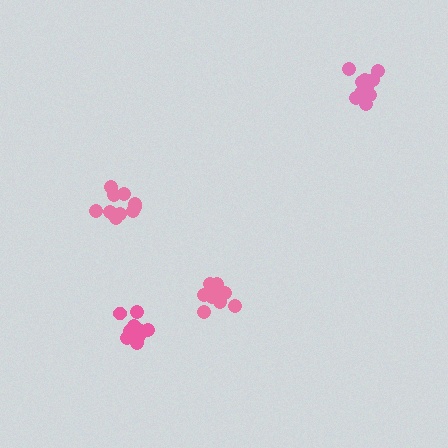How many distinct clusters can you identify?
There are 4 distinct clusters.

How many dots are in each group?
Group 1: 10 dots, Group 2: 10 dots, Group 3: 10 dots, Group 4: 11 dots (41 total).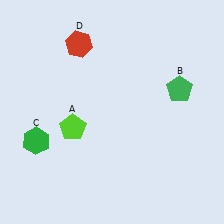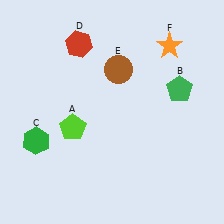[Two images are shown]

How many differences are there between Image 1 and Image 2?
There are 2 differences between the two images.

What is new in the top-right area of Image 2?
A brown circle (E) was added in the top-right area of Image 2.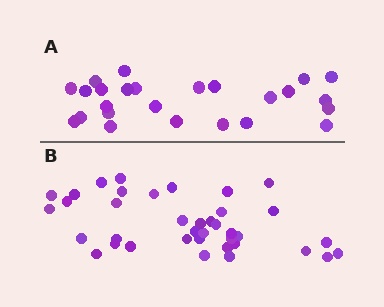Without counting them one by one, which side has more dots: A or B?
Region B (the bottom region) has more dots.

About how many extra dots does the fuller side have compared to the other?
Region B has approximately 15 more dots than region A.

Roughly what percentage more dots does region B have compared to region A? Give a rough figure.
About 50% more.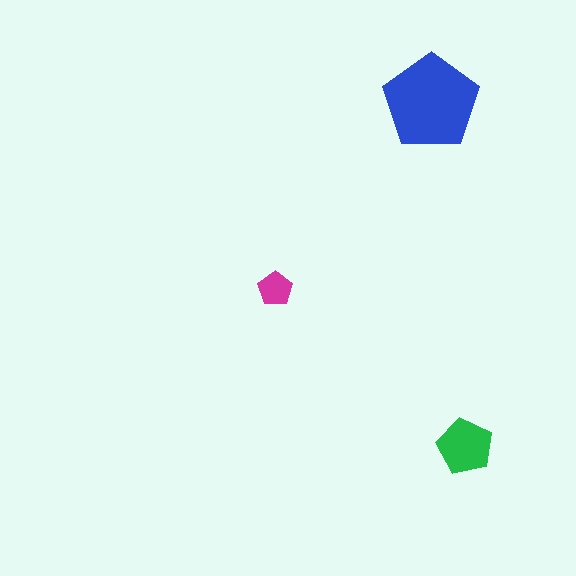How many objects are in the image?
There are 3 objects in the image.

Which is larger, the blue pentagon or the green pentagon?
The blue one.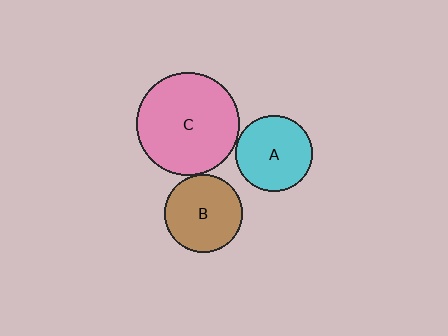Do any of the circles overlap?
No, none of the circles overlap.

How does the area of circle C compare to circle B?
Approximately 1.7 times.